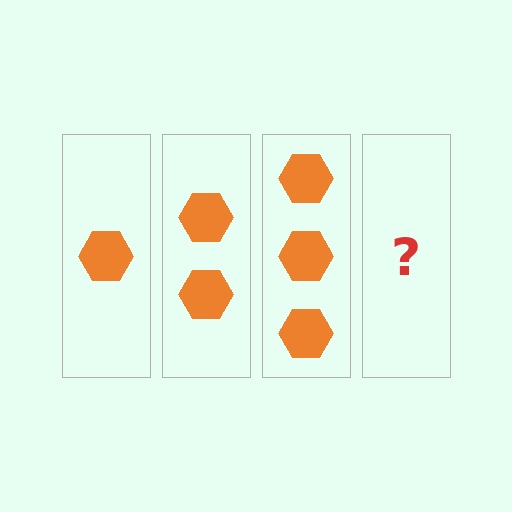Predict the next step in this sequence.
The next step is 4 hexagons.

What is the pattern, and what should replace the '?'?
The pattern is that each step adds one more hexagon. The '?' should be 4 hexagons.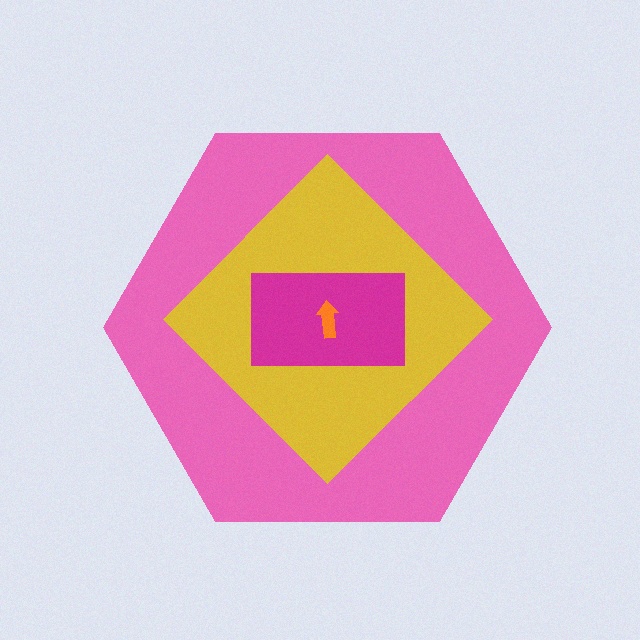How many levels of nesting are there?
4.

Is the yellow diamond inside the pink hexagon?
Yes.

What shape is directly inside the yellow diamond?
The magenta rectangle.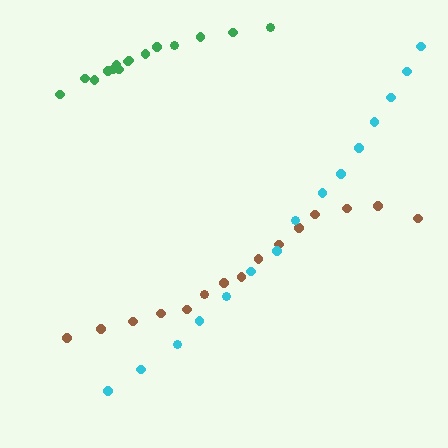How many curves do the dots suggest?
There are 3 distinct paths.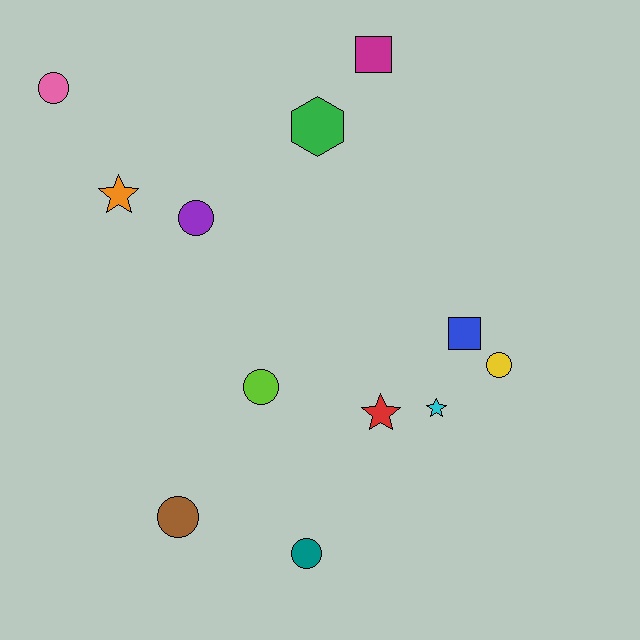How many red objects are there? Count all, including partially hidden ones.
There is 1 red object.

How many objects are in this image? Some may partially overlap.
There are 12 objects.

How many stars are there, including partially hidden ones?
There are 3 stars.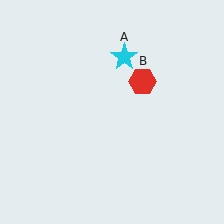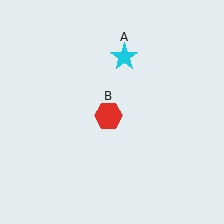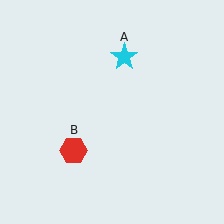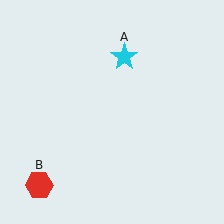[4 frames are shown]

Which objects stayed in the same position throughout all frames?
Cyan star (object A) remained stationary.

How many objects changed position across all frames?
1 object changed position: red hexagon (object B).